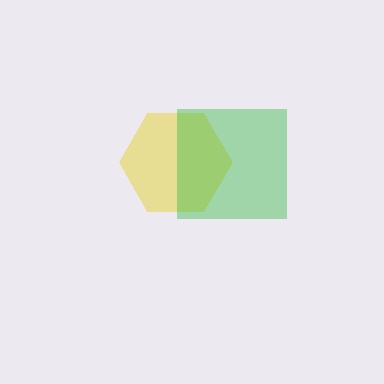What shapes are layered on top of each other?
The layered shapes are: a yellow hexagon, a green square.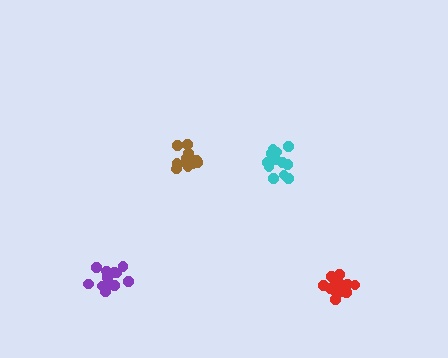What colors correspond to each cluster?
The clusters are colored: purple, brown, cyan, red.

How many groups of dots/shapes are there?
There are 4 groups.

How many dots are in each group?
Group 1: 13 dots, Group 2: 12 dots, Group 3: 12 dots, Group 4: 15 dots (52 total).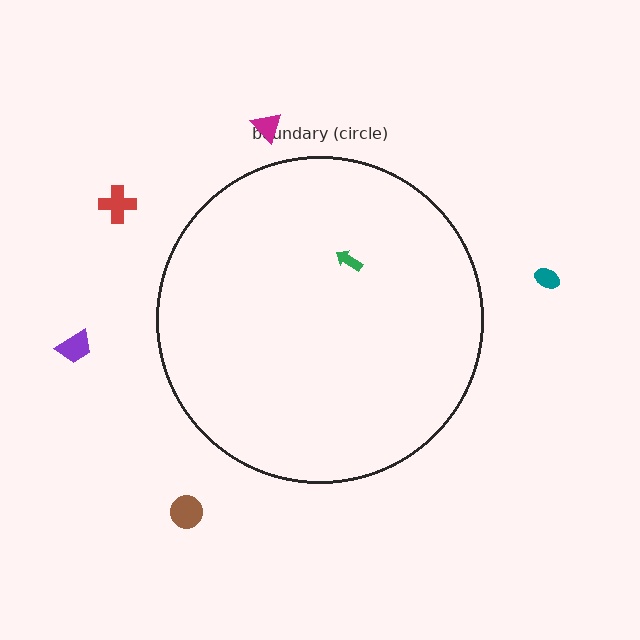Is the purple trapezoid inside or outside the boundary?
Outside.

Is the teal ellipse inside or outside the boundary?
Outside.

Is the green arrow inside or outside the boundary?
Inside.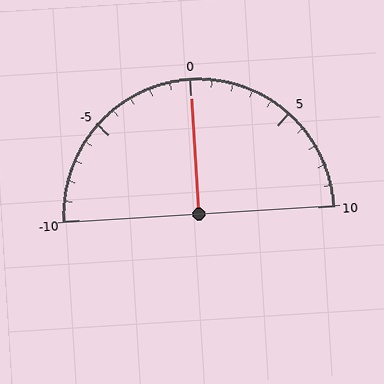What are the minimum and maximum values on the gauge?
The gauge ranges from -10 to 10.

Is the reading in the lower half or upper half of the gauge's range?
The reading is in the upper half of the range (-10 to 10).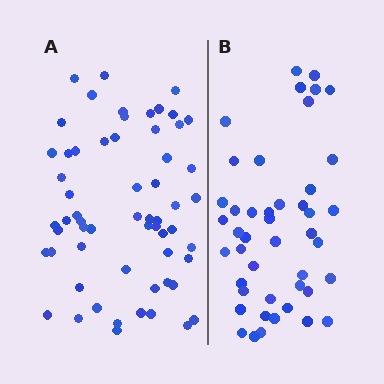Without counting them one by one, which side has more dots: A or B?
Region A (the left region) has more dots.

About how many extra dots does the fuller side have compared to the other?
Region A has approximately 15 more dots than region B.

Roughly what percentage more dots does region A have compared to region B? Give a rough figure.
About 35% more.